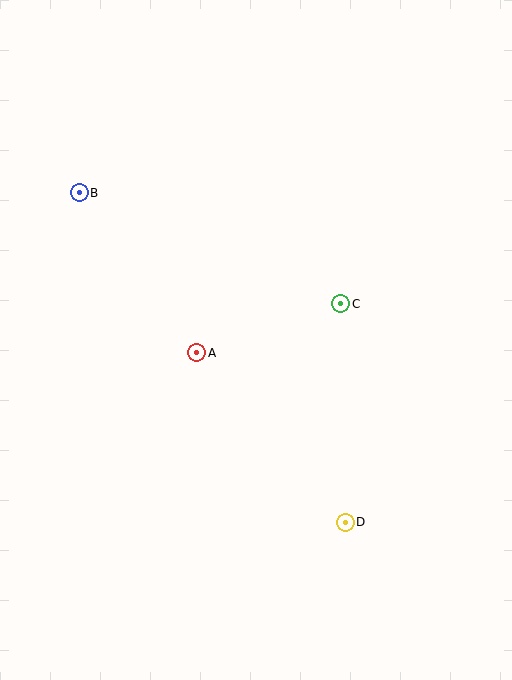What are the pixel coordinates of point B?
Point B is at (79, 193).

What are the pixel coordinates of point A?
Point A is at (197, 353).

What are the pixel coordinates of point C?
Point C is at (341, 304).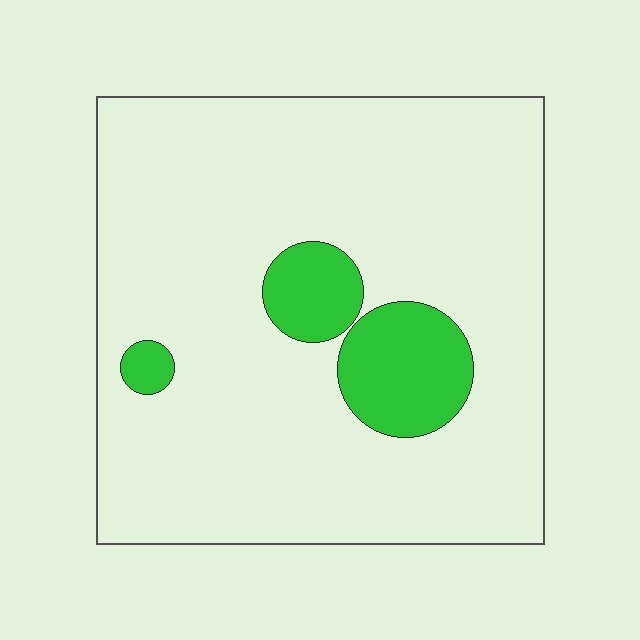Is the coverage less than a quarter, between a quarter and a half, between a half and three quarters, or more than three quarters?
Less than a quarter.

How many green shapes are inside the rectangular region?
3.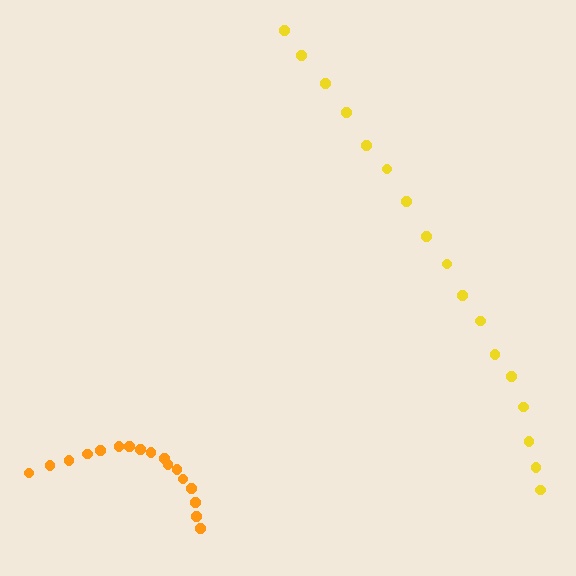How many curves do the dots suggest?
There are 2 distinct paths.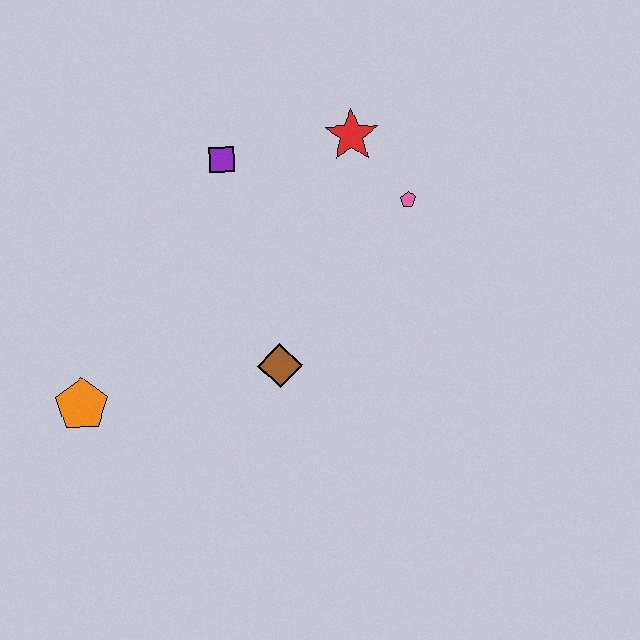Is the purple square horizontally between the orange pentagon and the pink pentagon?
Yes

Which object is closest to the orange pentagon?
The brown diamond is closest to the orange pentagon.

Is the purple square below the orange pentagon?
No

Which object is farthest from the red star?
The orange pentagon is farthest from the red star.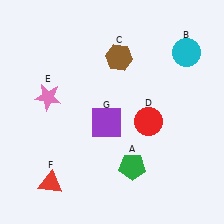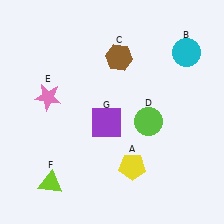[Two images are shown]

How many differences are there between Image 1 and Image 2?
There are 3 differences between the two images.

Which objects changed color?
A changed from green to yellow. D changed from red to lime. F changed from red to lime.